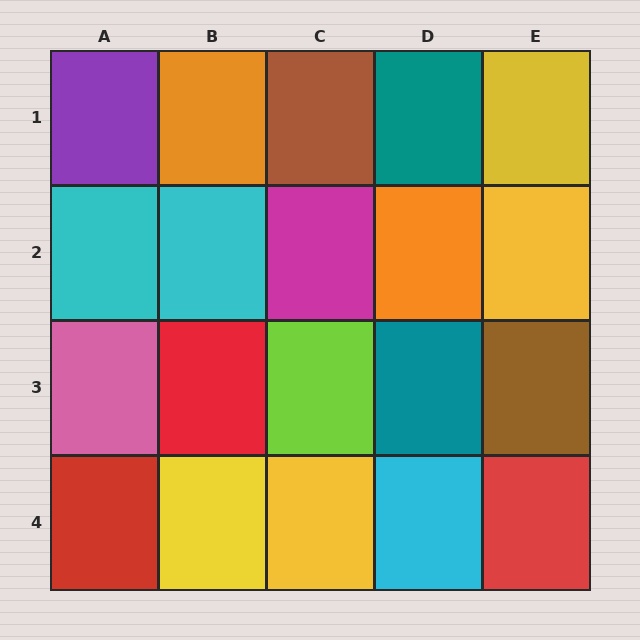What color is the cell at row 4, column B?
Yellow.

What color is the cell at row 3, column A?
Pink.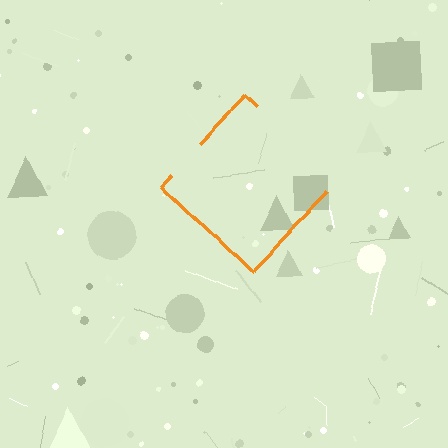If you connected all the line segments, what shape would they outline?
They would outline a diamond.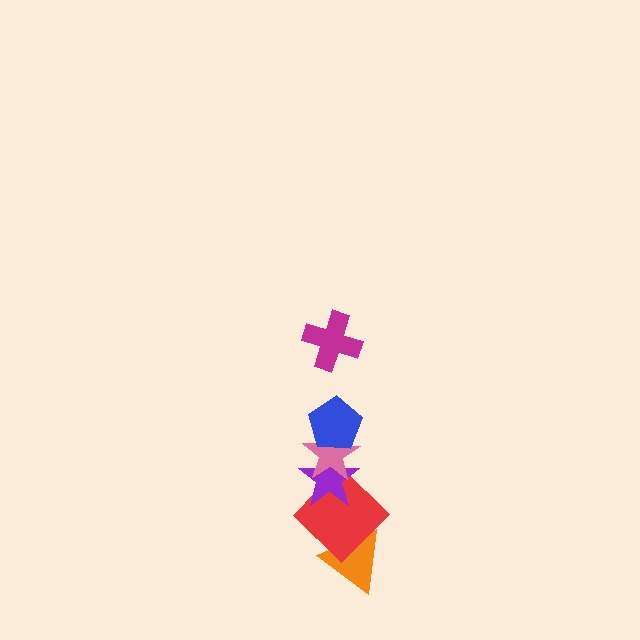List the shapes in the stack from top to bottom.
From top to bottom: the magenta cross, the blue pentagon, the pink star, the purple star, the red diamond, the orange triangle.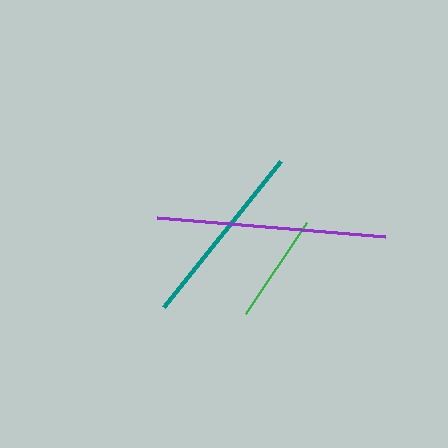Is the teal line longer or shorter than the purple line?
The purple line is longer than the teal line.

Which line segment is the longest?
The purple line is the longest at approximately 229 pixels.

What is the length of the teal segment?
The teal segment is approximately 187 pixels long.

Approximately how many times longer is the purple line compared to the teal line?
The purple line is approximately 1.2 times the length of the teal line.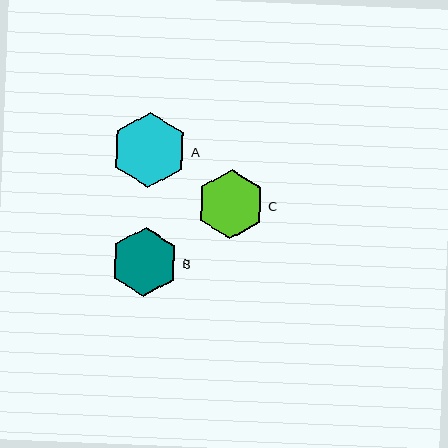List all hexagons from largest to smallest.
From largest to smallest: A, C, B.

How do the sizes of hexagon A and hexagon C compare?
Hexagon A and hexagon C are approximately the same size.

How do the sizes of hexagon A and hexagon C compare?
Hexagon A and hexagon C are approximately the same size.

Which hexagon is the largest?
Hexagon A is the largest with a size of approximately 76 pixels.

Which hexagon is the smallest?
Hexagon B is the smallest with a size of approximately 69 pixels.